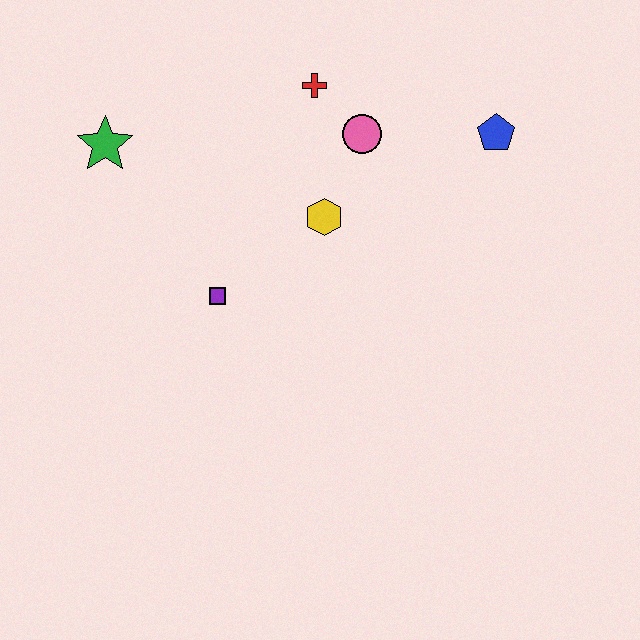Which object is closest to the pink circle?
The red cross is closest to the pink circle.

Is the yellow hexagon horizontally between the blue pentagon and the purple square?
Yes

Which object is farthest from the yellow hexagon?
The green star is farthest from the yellow hexagon.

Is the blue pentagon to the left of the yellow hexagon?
No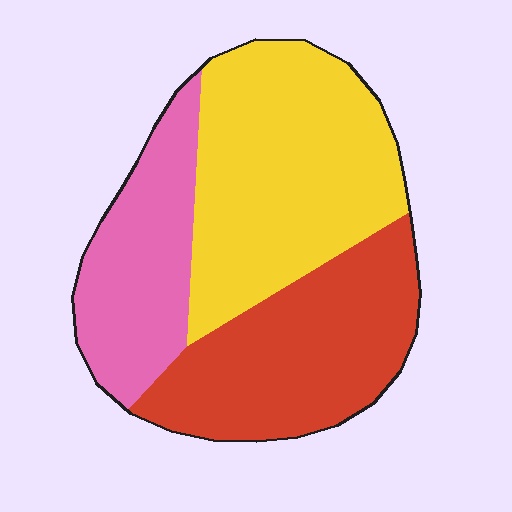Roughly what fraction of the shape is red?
Red takes up between a third and a half of the shape.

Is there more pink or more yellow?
Yellow.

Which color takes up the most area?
Yellow, at roughly 40%.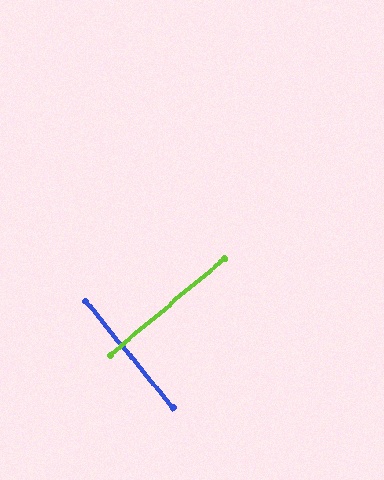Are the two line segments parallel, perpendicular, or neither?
Perpendicular — they meet at approximately 89°.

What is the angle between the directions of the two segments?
Approximately 89 degrees.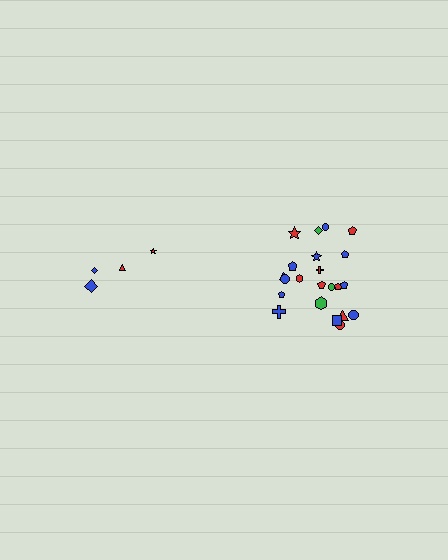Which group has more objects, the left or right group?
The right group.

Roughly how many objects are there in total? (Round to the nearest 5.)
Roughly 25 objects in total.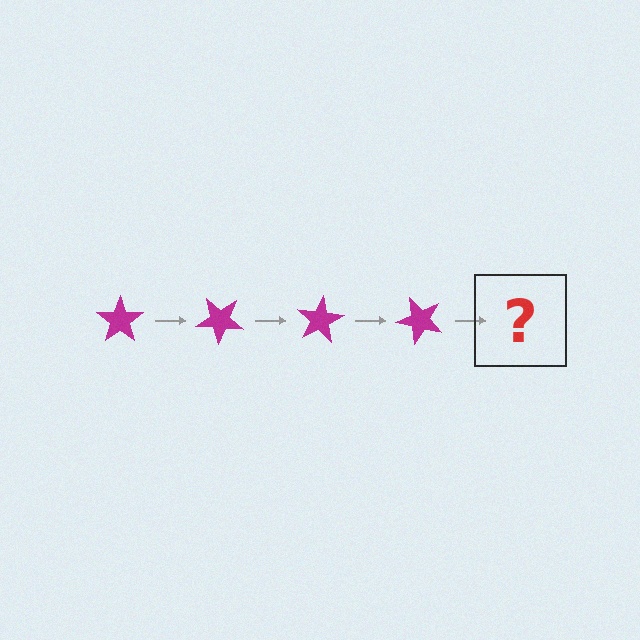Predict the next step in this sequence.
The next step is a magenta star rotated 160 degrees.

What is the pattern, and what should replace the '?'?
The pattern is that the star rotates 40 degrees each step. The '?' should be a magenta star rotated 160 degrees.